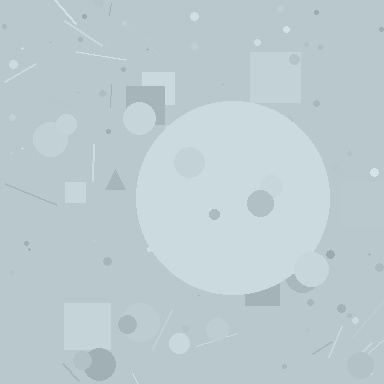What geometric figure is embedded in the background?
A circle is embedded in the background.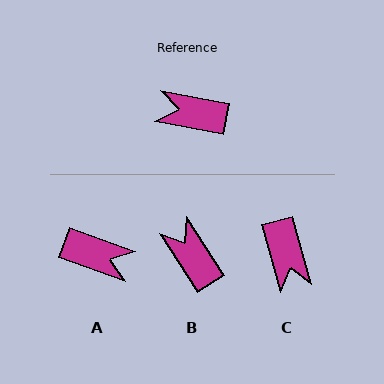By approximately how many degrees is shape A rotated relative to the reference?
Approximately 172 degrees counter-clockwise.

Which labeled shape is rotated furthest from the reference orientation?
A, about 172 degrees away.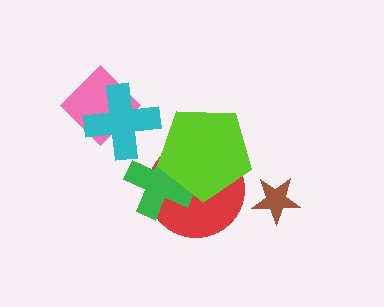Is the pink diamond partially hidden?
Yes, it is partially covered by another shape.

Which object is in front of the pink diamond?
The cyan cross is in front of the pink diamond.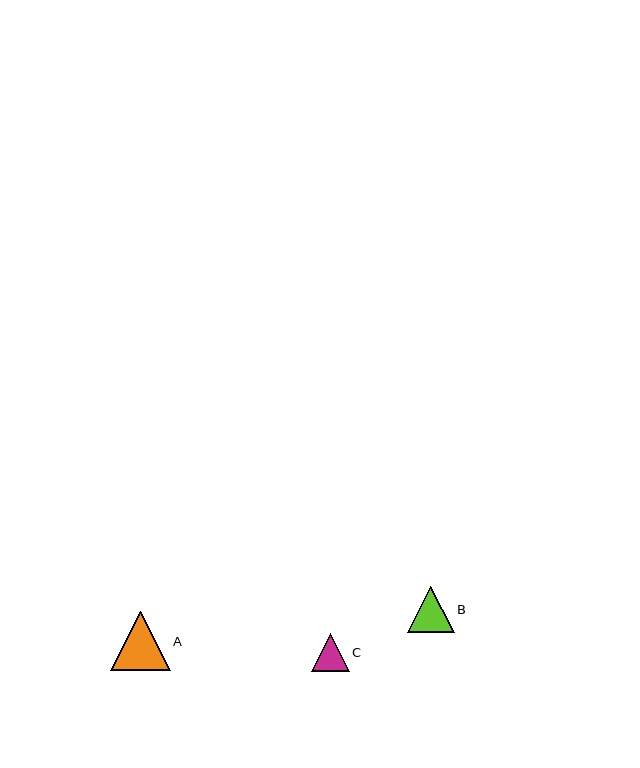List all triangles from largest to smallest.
From largest to smallest: A, B, C.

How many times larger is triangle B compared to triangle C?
Triangle B is approximately 1.2 times the size of triangle C.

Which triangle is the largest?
Triangle A is the largest with a size of approximately 59 pixels.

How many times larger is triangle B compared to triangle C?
Triangle B is approximately 1.2 times the size of triangle C.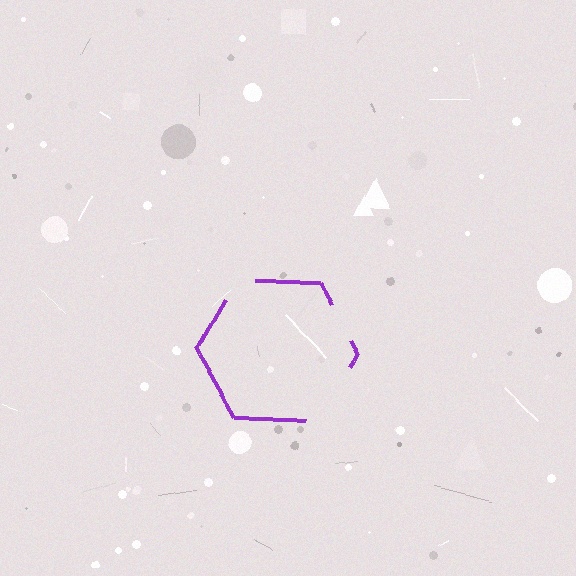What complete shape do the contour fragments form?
The contour fragments form a hexagon.